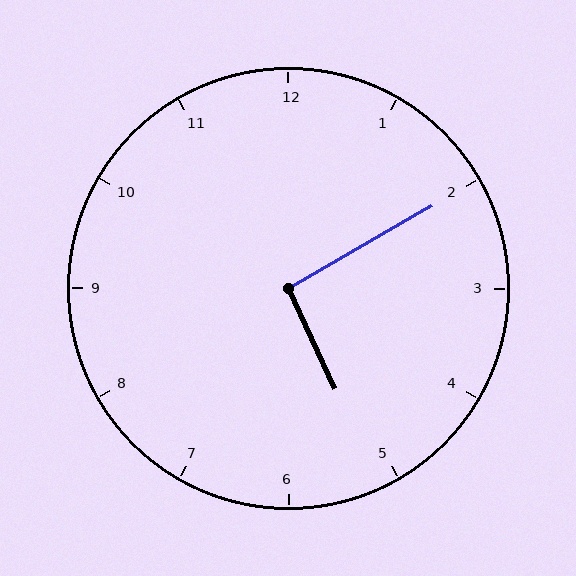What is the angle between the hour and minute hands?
Approximately 95 degrees.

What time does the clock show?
5:10.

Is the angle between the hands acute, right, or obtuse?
It is right.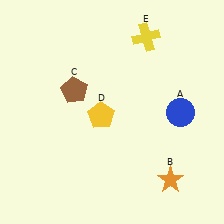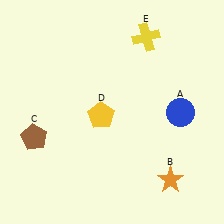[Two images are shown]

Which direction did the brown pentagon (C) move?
The brown pentagon (C) moved down.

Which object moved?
The brown pentagon (C) moved down.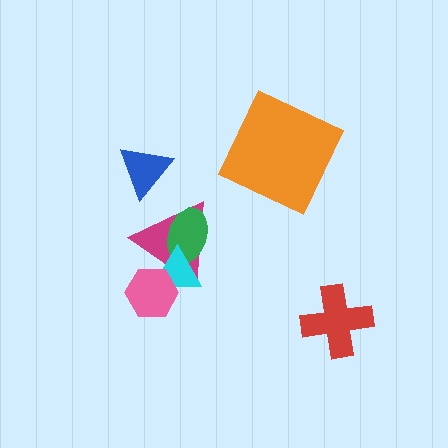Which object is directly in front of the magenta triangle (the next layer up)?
The green ellipse is directly in front of the magenta triangle.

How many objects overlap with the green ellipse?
2 objects overlap with the green ellipse.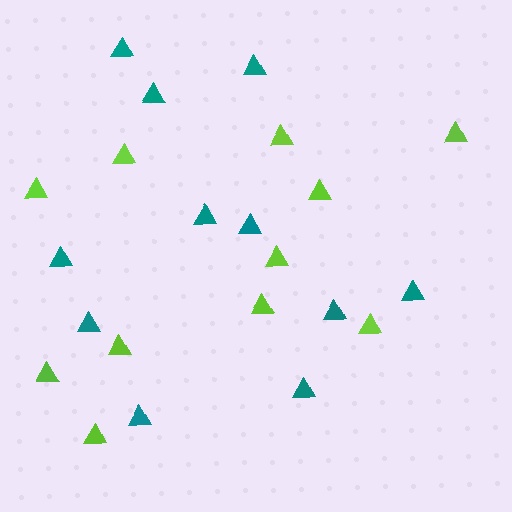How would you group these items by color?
There are 2 groups: one group of teal triangles (11) and one group of lime triangles (11).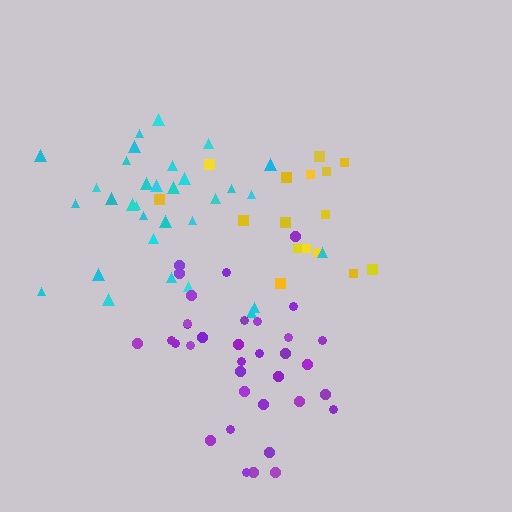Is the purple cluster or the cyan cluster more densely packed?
Purple.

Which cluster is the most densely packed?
Purple.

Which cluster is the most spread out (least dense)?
Yellow.